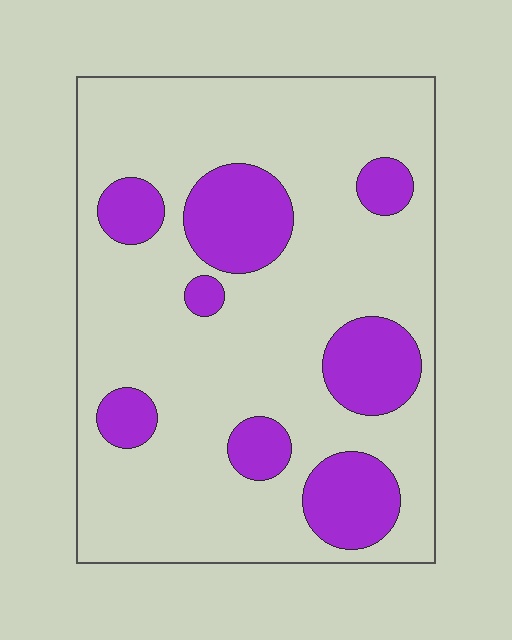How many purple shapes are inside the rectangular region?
8.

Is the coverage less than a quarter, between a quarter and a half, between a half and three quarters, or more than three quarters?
Less than a quarter.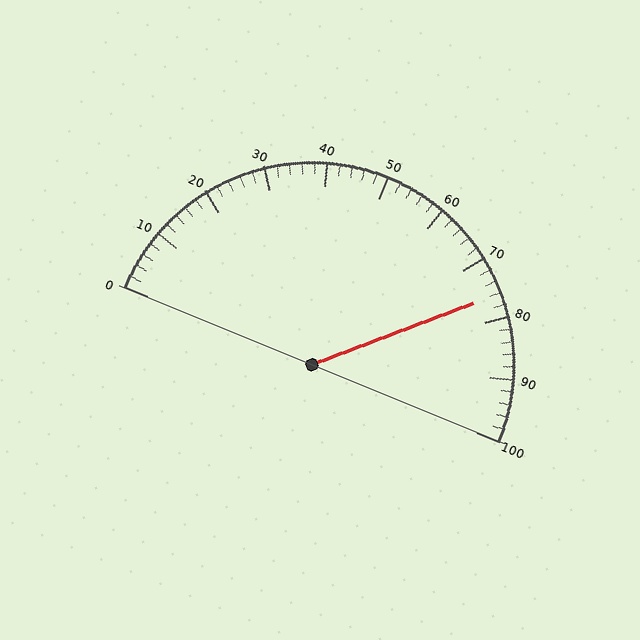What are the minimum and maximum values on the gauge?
The gauge ranges from 0 to 100.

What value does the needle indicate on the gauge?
The needle indicates approximately 76.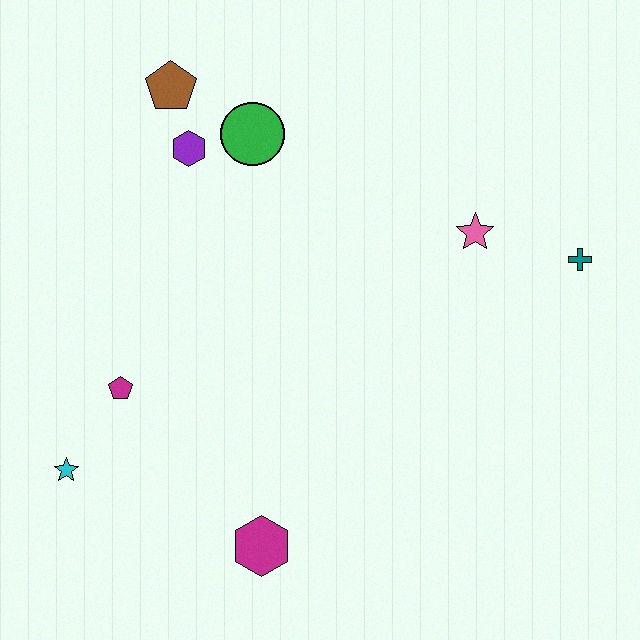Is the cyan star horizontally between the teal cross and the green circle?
No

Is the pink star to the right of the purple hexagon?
Yes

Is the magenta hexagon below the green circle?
Yes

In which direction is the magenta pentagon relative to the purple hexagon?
The magenta pentagon is below the purple hexagon.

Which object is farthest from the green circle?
The magenta hexagon is farthest from the green circle.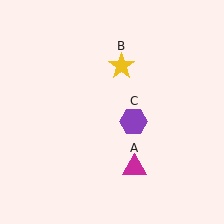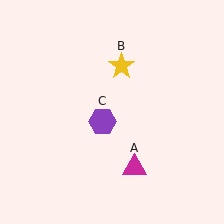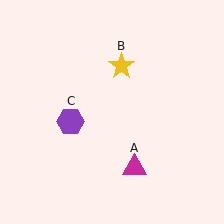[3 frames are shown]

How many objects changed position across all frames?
1 object changed position: purple hexagon (object C).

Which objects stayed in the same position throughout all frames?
Magenta triangle (object A) and yellow star (object B) remained stationary.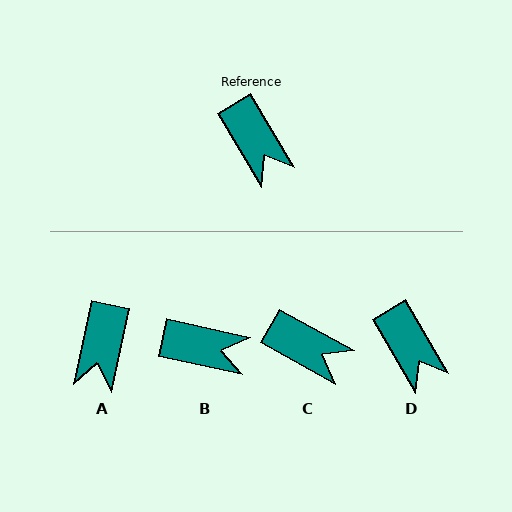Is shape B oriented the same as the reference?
No, it is off by about 47 degrees.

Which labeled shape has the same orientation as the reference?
D.